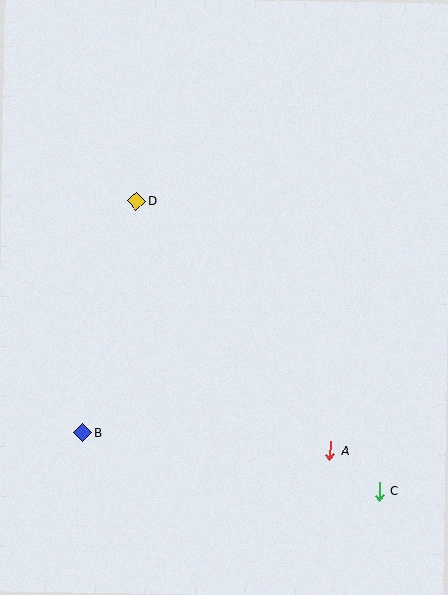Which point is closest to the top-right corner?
Point D is closest to the top-right corner.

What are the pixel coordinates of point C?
Point C is at (379, 491).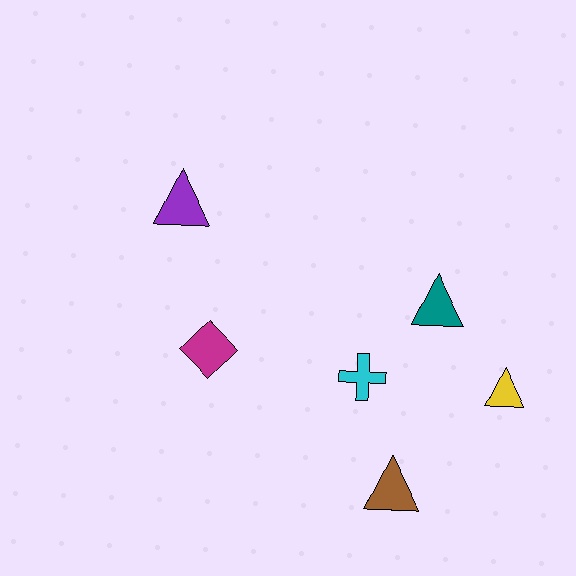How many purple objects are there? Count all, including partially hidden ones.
There is 1 purple object.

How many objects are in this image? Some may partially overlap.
There are 6 objects.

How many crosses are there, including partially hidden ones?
There is 1 cross.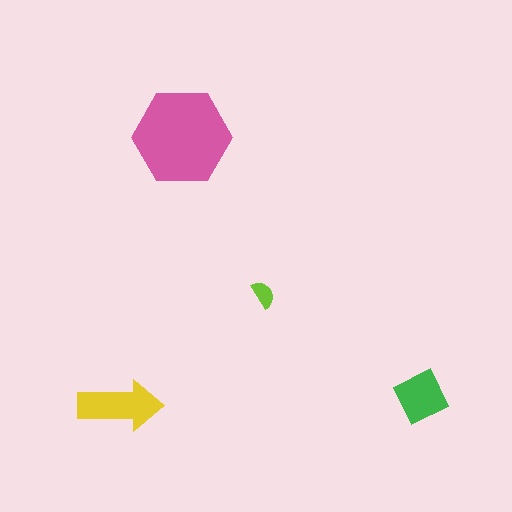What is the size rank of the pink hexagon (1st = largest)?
1st.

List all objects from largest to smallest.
The pink hexagon, the yellow arrow, the green square, the lime semicircle.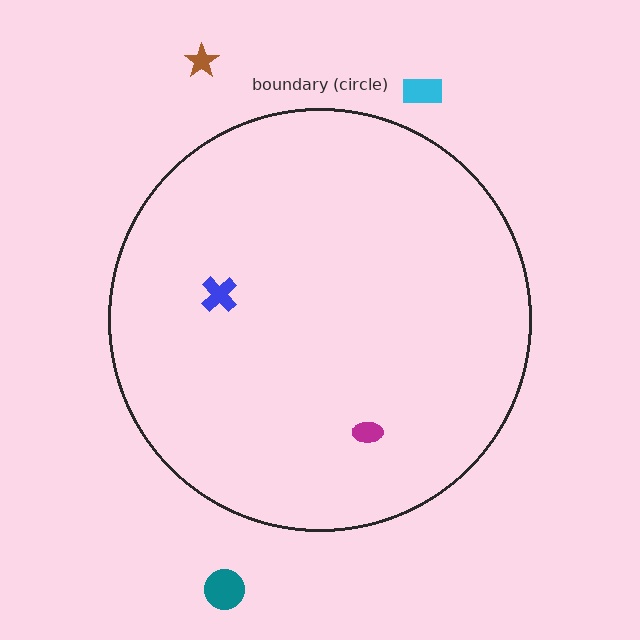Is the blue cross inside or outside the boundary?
Inside.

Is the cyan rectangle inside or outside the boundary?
Outside.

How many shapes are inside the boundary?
2 inside, 3 outside.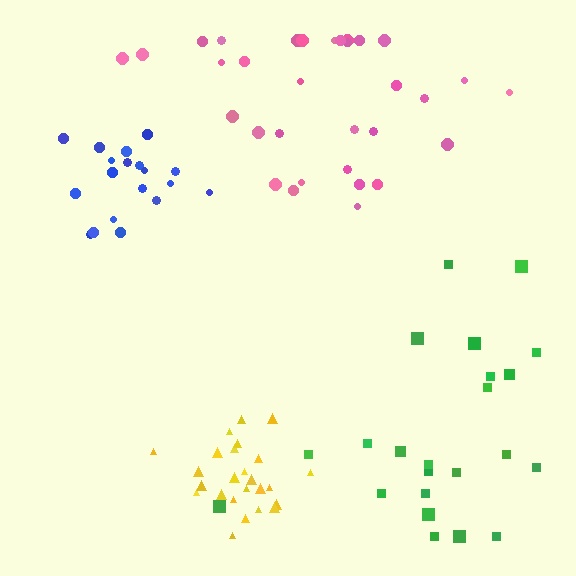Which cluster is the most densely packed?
Blue.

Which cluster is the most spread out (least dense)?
Green.